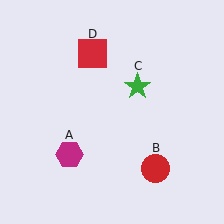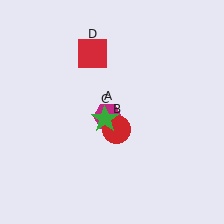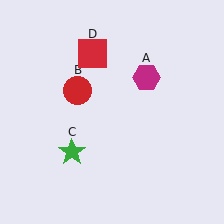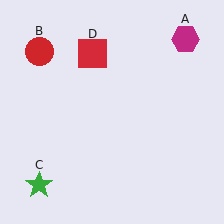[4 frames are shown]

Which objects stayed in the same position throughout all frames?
Red square (object D) remained stationary.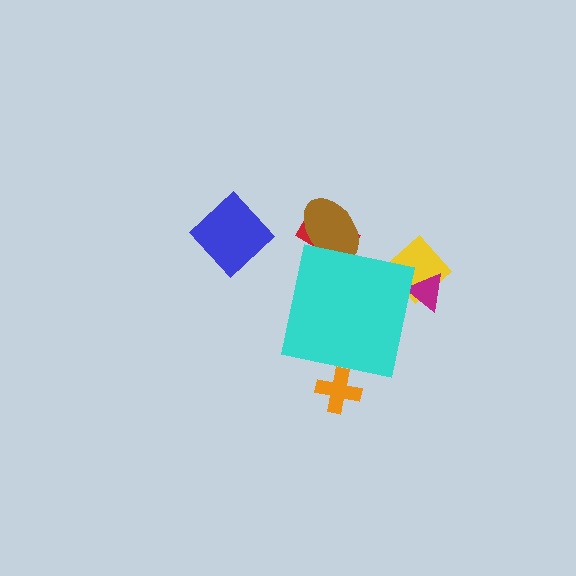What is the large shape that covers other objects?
A cyan square.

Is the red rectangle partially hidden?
Yes, the red rectangle is partially hidden behind the cyan square.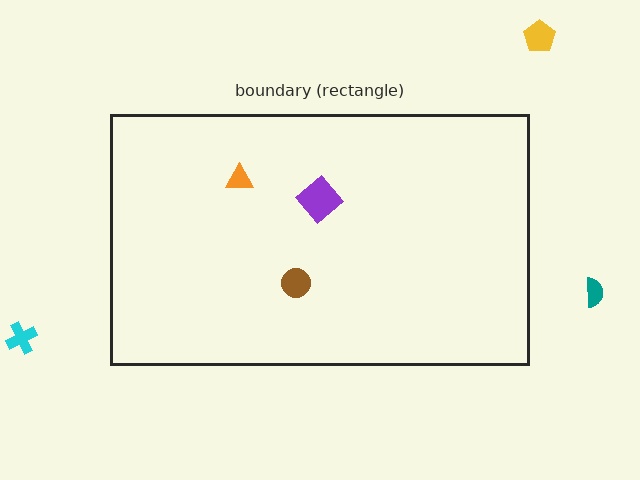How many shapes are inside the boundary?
3 inside, 3 outside.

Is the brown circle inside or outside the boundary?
Inside.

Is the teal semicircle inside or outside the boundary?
Outside.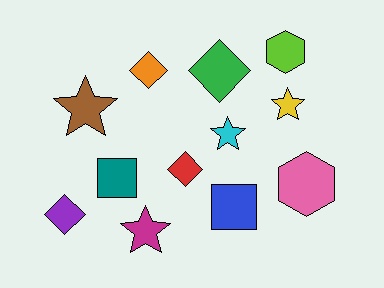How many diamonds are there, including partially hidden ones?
There are 4 diamonds.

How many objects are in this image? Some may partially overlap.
There are 12 objects.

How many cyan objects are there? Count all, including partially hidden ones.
There is 1 cyan object.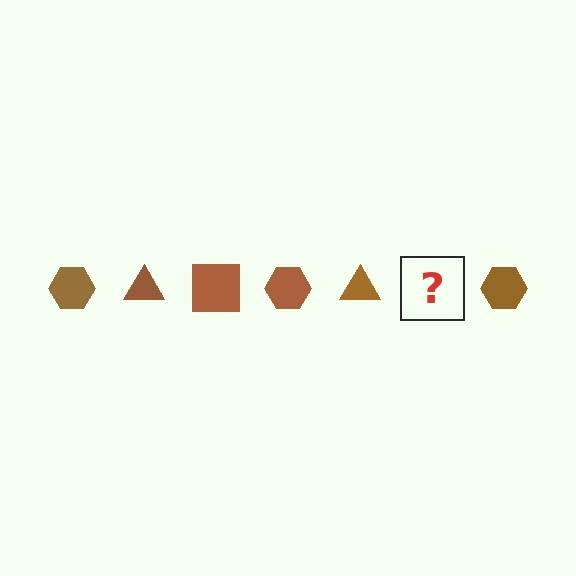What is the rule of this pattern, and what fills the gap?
The rule is that the pattern cycles through hexagon, triangle, square shapes in brown. The gap should be filled with a brown square.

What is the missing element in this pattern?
The missing element is a brown square.